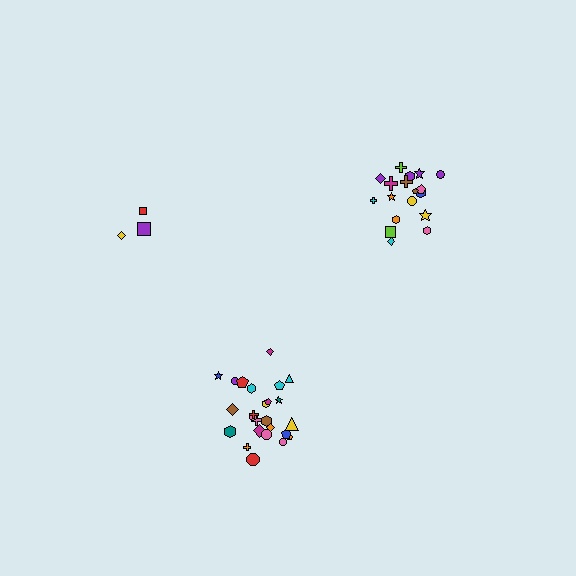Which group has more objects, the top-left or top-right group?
The top-right group.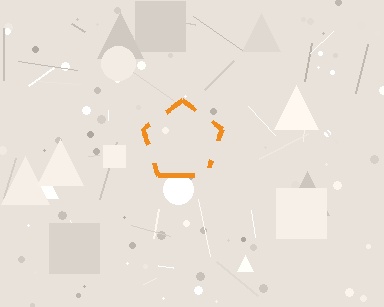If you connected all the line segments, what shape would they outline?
They would outline a pentagon.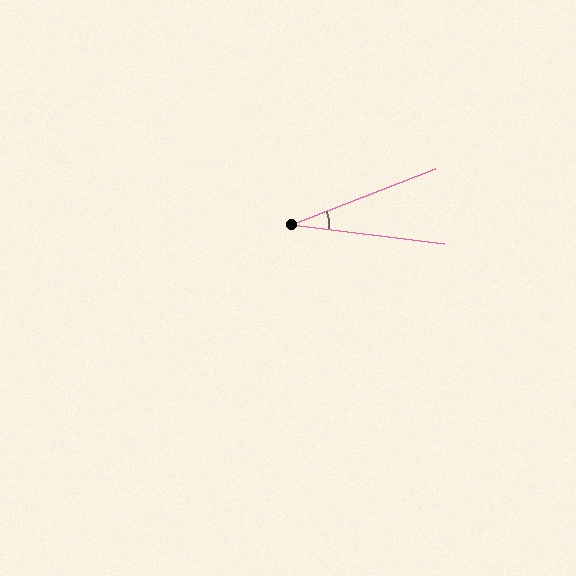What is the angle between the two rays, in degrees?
Approximately 28 degrees.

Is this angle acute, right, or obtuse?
It is acute.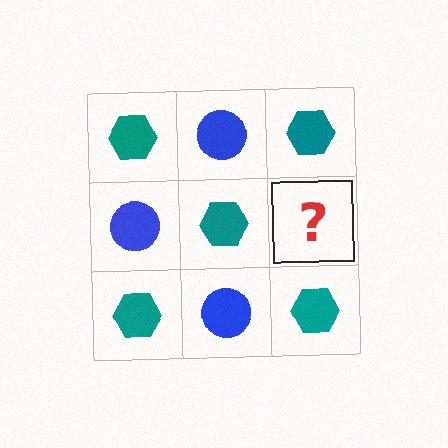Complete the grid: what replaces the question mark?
The question mark should be replaced with a blue circle.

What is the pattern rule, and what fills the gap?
The rule is that it alternates teal hexagon and blue circle in a checkerboard pattern. The gap should be filled with a blue circle.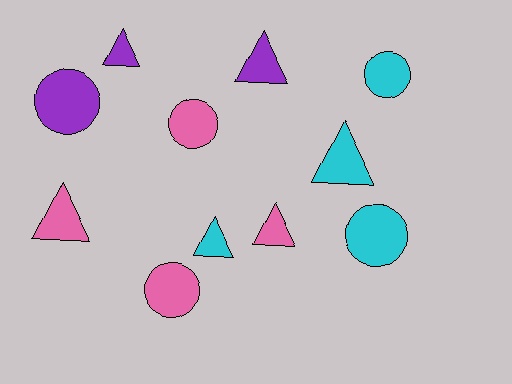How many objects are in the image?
There are 11 objects.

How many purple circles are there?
There is 1 purple circle.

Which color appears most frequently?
Cyan, with 4 objects.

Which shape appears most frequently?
Triangle, with 6 objects.